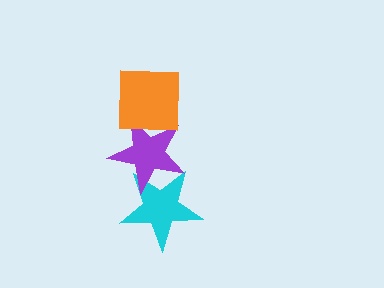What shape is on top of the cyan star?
The purple star is on top of the cyan star.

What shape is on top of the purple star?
The orange square is on top of the purple star.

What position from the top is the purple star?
The purple star is 2nd from the top.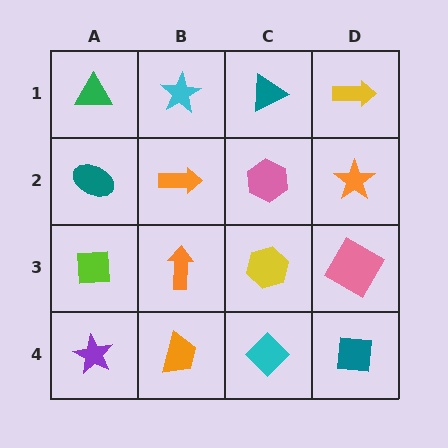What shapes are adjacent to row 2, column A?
A green triangle (row 1, column A), a lime square (row 3, column A), an orange arrow (row 2, column B).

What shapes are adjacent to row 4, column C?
A yellow hexagon (row 3, column C), an orange trapezoid (row 4, column B), a teal square (row 4, column D).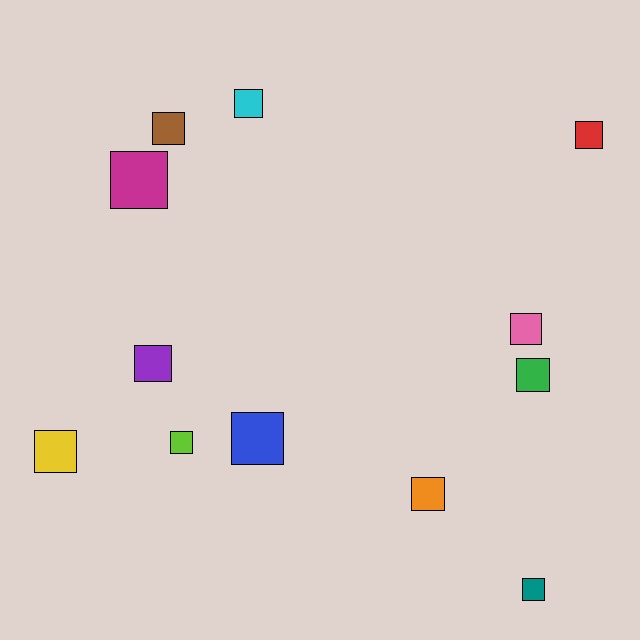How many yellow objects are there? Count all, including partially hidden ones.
There is 1 yellow object.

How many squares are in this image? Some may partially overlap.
There are 12 squares.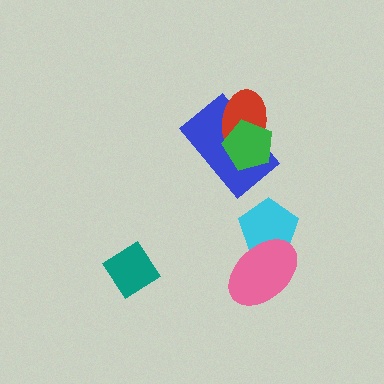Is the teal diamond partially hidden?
No, no other shape covers it.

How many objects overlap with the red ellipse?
2 objects overlap with the red ellipse.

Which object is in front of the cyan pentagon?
The pink ellipse is in front of the cyan pentagon.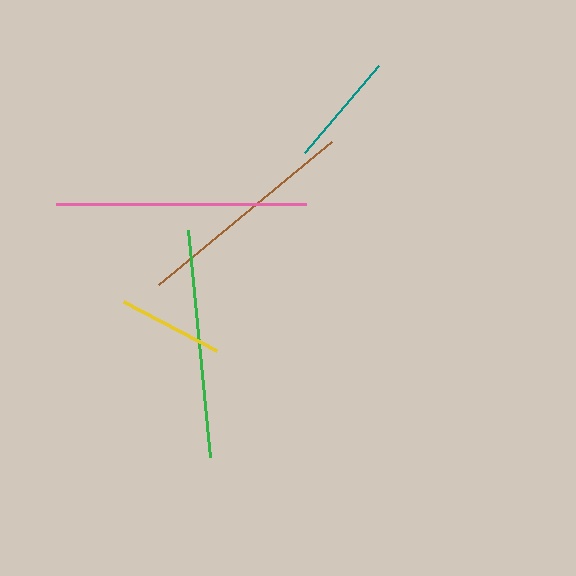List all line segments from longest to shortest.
From longest to shortest: pink, green, brown, teal, yellow.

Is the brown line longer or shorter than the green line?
The green line is longer than the brown line.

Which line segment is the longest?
The pink line is the longest at approximately 250 pixels.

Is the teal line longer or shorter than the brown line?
The brown line is longer than the teal line.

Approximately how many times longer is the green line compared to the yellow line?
The green line is approximately 2.2 times the length of the yellow line.